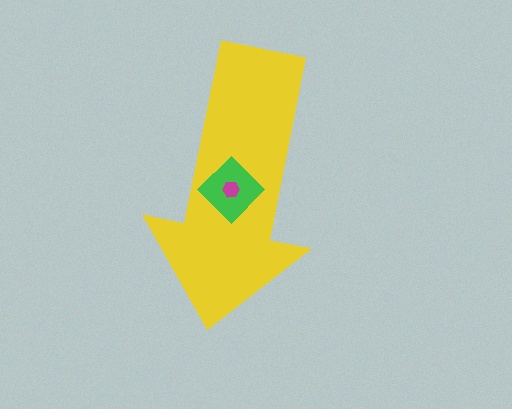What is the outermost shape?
The yellow arrow.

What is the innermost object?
The magenta hexagon.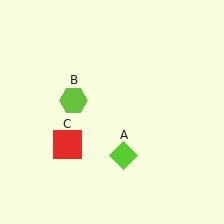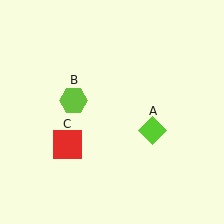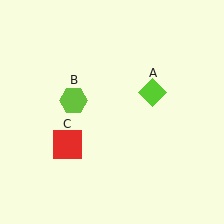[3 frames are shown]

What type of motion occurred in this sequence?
The lime diamond (object A) rotated counterclockwise around the center of the scene.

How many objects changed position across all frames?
1 object changed position: lime diamond (object A).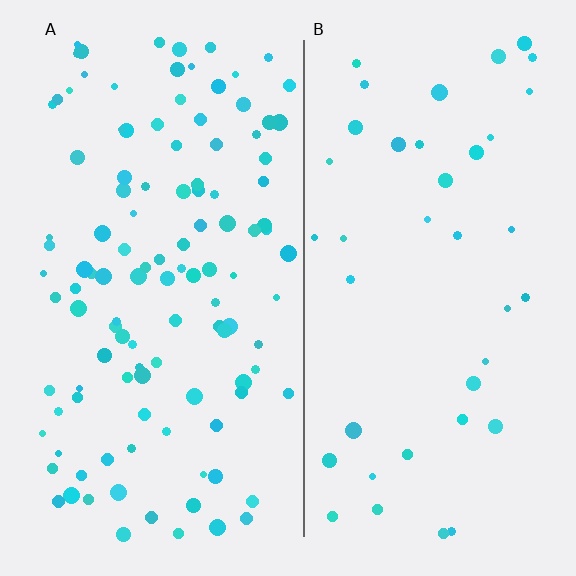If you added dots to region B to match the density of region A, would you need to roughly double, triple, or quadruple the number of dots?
Approximately triple.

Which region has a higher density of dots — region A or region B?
A (the left).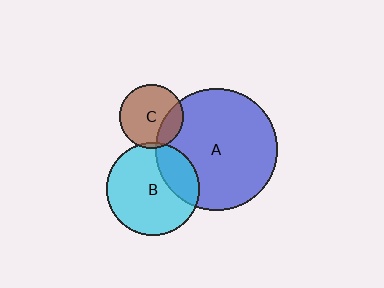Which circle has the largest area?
Circle A (blue).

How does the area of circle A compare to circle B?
Approximately 1.7 times.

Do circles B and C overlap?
Yes.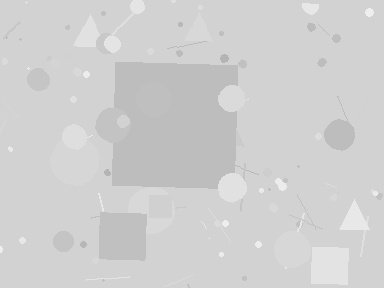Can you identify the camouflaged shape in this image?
The camouflaged shape is a square.